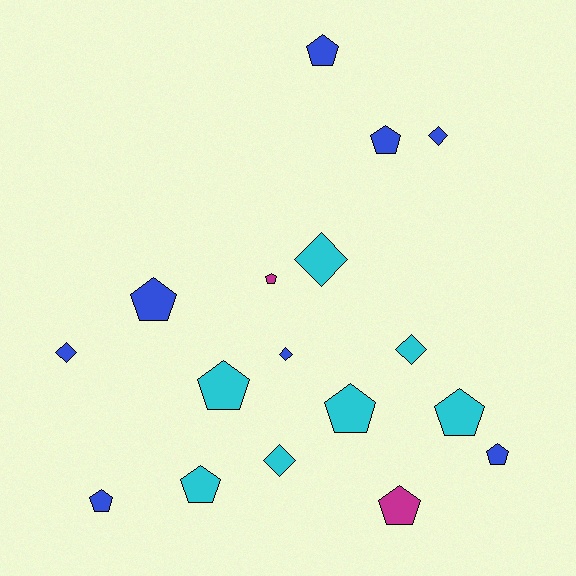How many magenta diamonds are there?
There are no magenta diamonds.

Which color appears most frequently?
Blue, with 8 objects.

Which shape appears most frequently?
Pentagon, with 11 objects.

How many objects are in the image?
There are 17 objects.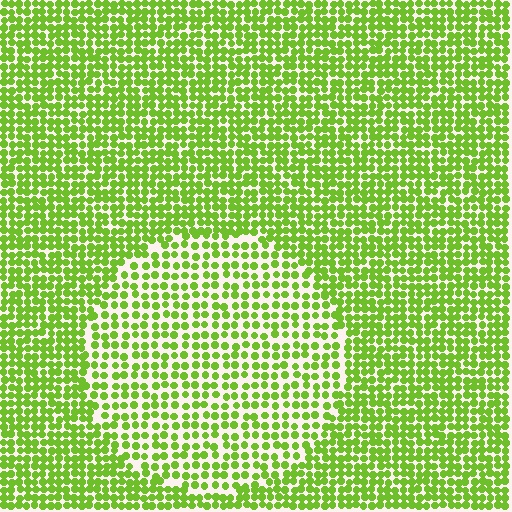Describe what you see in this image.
The image contains small lime elements arranged at two different densities. A circle-shaped region is visible where the elements are less densely packed than the surrounding area.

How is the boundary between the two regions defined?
The boundary is defined by a change in element density (approximately 1.6x ratio). All elements are the same color, size, and shape.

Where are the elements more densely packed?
The elements are more densely packed outside the circle boundary.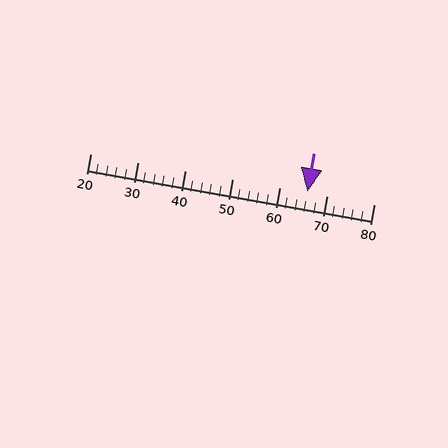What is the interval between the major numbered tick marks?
The major tick marks are spaced 10 units apart.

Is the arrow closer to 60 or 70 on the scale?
The arrow is closer to 70.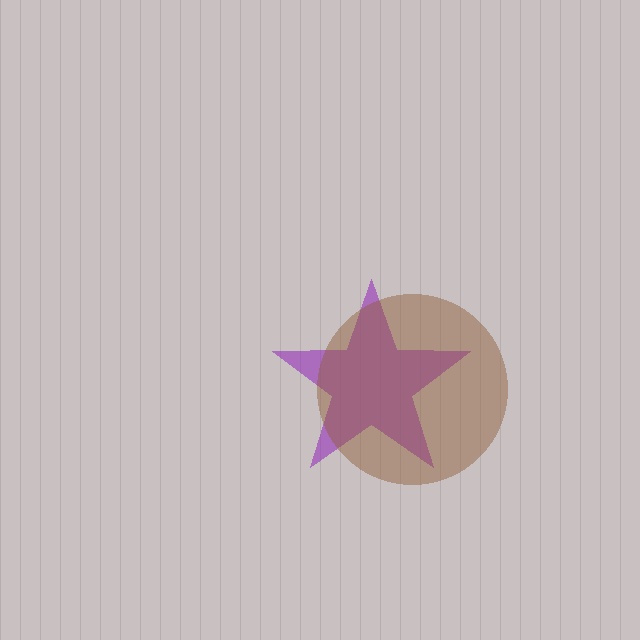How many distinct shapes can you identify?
There are 2 distinct shapes: a purple star, a brown circle.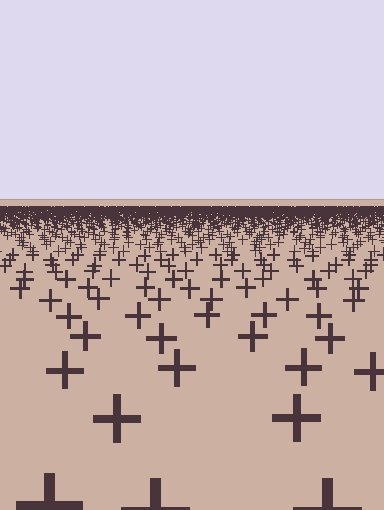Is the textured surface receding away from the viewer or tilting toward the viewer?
The surface is receding away from the viewer. Texture elements get smaller and denser toward the top.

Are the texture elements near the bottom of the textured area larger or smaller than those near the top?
Larger. Near the bottom, elements are closer to the viewer and appear at a bigger on-screen size.